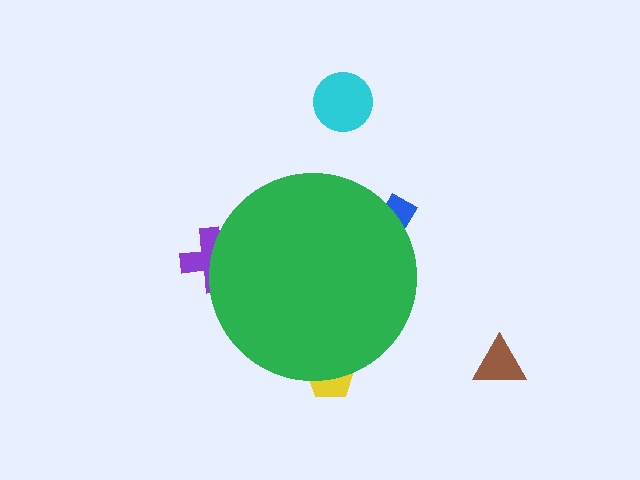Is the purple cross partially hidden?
Yes, the purple cross is partially hidden behind the green circle.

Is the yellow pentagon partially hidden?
Yes, the yellow pentagon is partially hidden behind the green circle.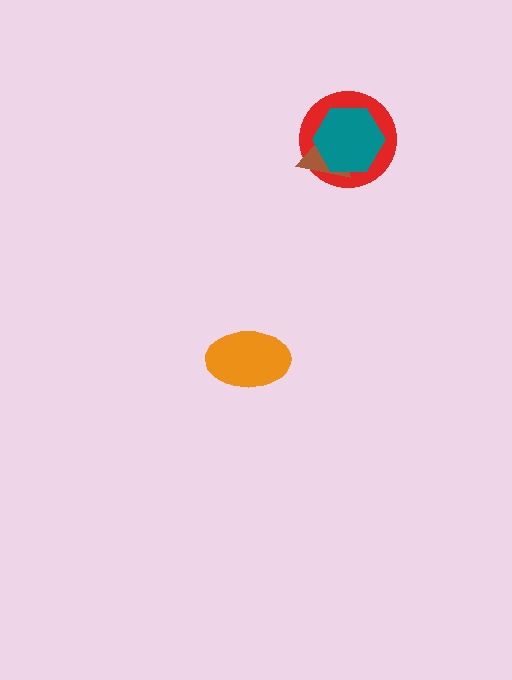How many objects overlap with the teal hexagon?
2 objects overlap with the teal hexagon.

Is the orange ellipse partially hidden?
No, no other shape covers it.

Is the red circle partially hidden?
Yes, it is partially covered by another shape.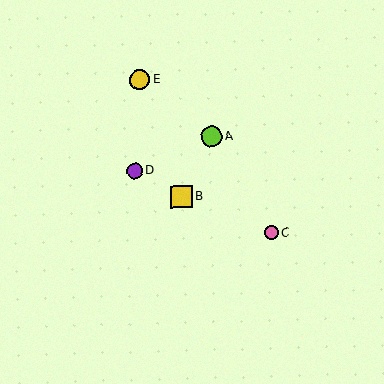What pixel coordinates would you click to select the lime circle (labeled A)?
Click at (212, 137) to select the lime circle A.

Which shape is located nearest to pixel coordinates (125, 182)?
The purple circle (labeled D) at (135, 171) is nearest to that location.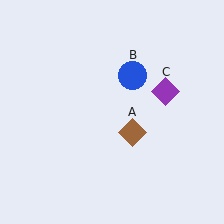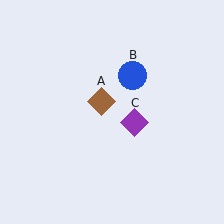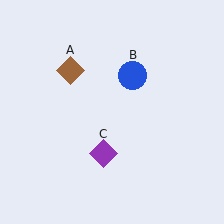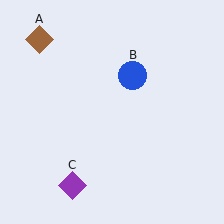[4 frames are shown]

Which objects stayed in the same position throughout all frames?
Blue circle (object B) remained stationary.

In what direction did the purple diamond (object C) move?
The purple diamond (object C) moved down and to the left.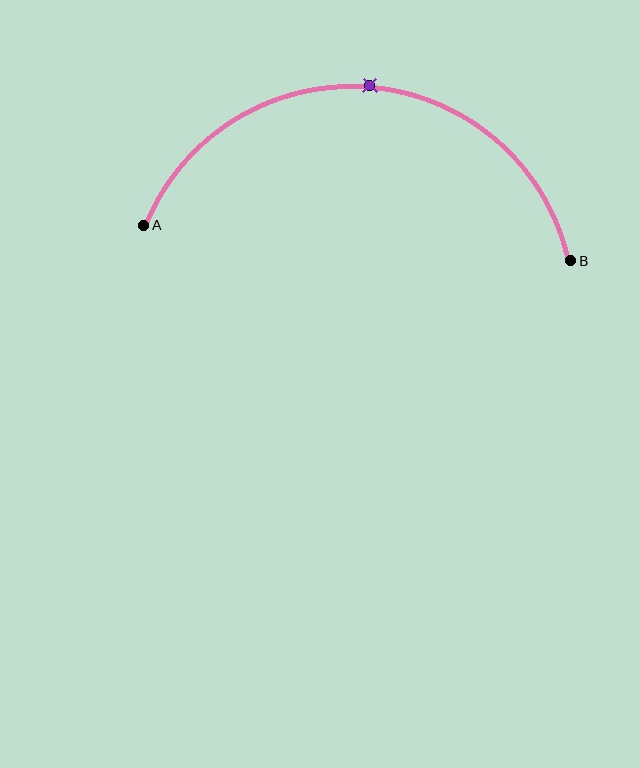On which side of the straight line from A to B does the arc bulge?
The arc bulges above the straight line connecting A and B.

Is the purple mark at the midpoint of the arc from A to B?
Yes. The purple mark lies on the arc at equal arc-length from both A and B — it is the arc midpoint.